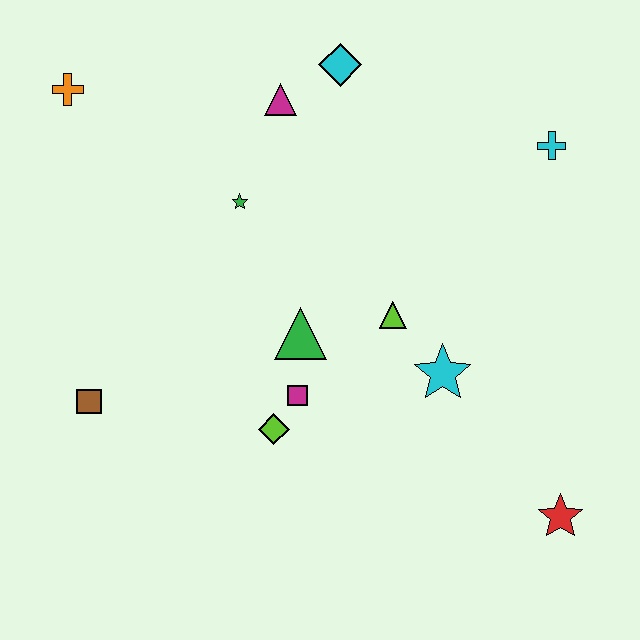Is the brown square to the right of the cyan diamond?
No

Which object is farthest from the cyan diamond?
The red star is farthest from the cyan diamond.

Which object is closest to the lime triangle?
The cyan star is closest to the lime triangle.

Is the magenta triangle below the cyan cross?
No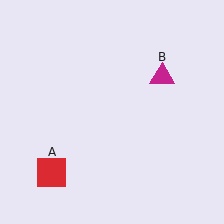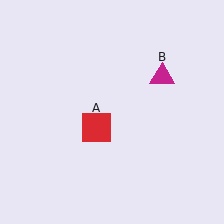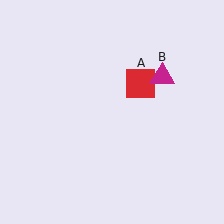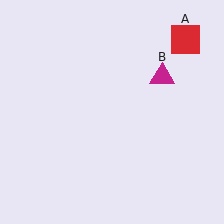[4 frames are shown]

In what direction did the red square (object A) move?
The red square (object A) moved up and to the right.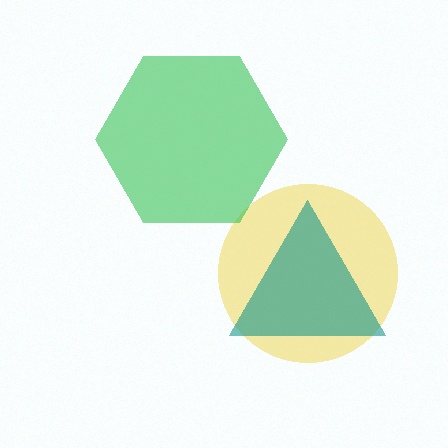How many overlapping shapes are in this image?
There are 3 overlapping shapes in the image.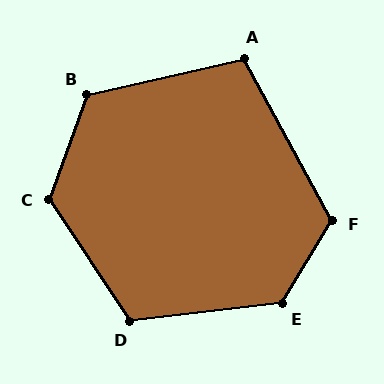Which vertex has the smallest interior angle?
A, at approximately 106 degrees.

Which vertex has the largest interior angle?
E, at approximately 128 degrees.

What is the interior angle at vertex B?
Approximately 123 degrees (obtuse).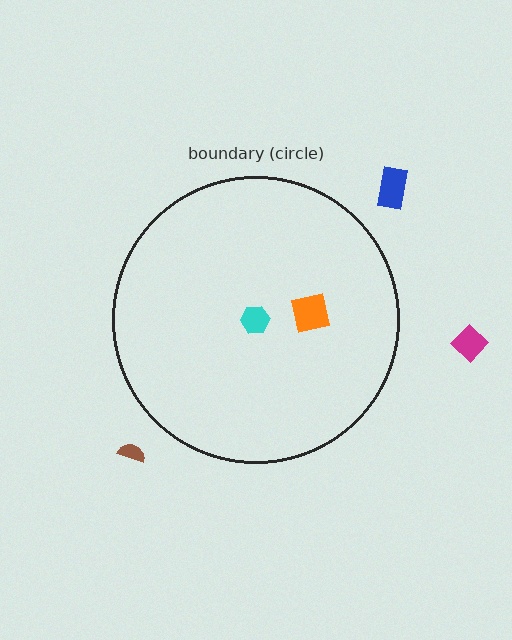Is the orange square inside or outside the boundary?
Inside.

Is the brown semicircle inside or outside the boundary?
Outside.